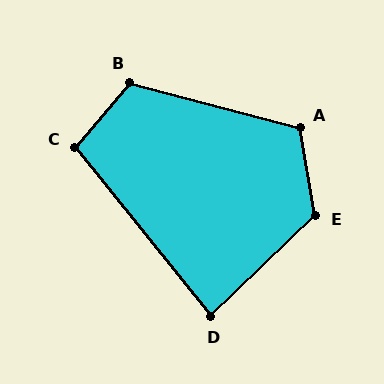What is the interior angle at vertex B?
Approximately 116 degrees (obtuse).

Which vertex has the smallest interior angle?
D, at approximately 85 degrees.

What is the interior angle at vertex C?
Approximately 101 degrees (obtuse).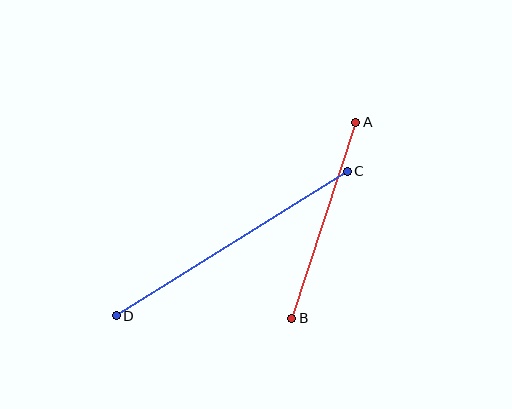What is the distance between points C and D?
The distance is approximately 273 pixels.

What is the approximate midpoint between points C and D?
The midpoint is at approximately (232, 244) pixels.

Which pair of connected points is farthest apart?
Points C and D are farthest apart.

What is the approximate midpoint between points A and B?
The midpoint is at approximately (324, 220) pixels.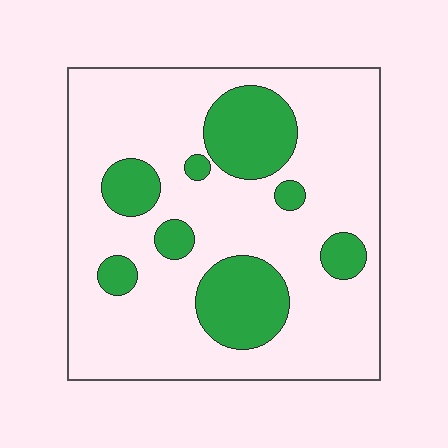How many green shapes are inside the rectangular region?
8.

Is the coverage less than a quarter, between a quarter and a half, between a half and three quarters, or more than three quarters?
Less than a quarter.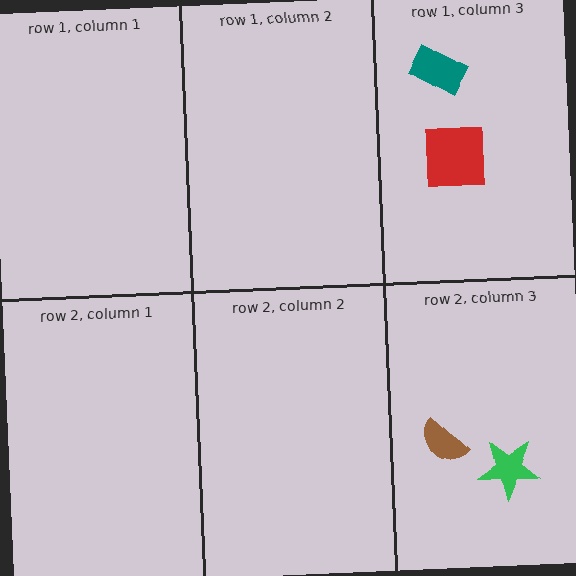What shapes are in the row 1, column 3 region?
The teal rectangle, the red square.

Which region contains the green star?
The row 2, column 3 region.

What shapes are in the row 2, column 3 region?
The green star, the brown semicircle.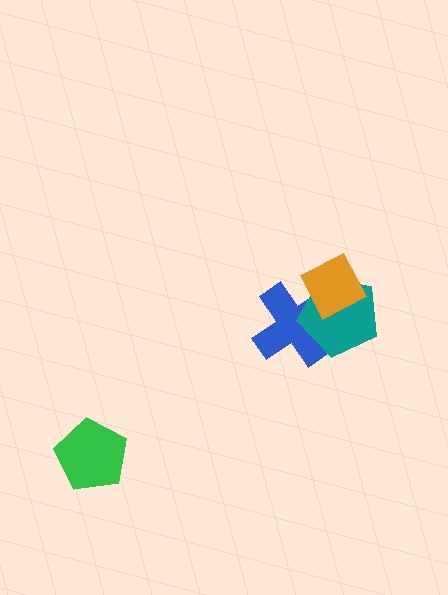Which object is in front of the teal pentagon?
The orange diamond is in front of the teal pentagon.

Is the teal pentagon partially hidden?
Yes, it is partially covered by another shape.